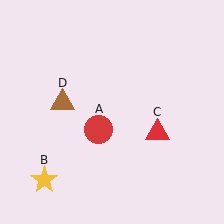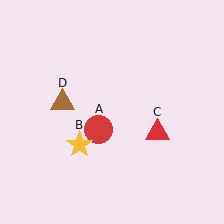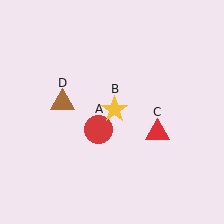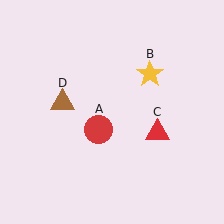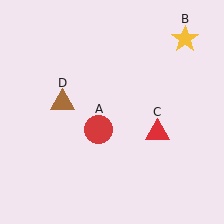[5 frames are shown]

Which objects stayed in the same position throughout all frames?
Red circle (object A) and red triangle (object C) and brown triangle (object D) remained stationary.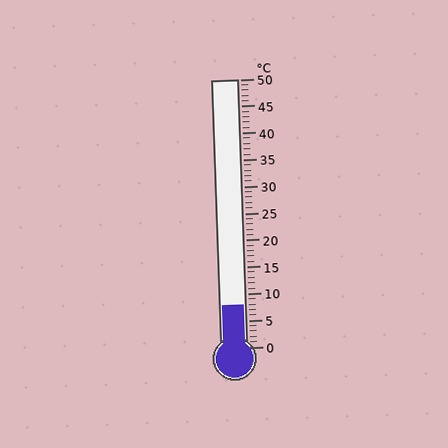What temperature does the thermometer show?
The thermometer shows approximately 8°C.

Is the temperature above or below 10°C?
The temperature is below 10°C.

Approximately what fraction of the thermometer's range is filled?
The thermometer is filled to approximately 15% of its range.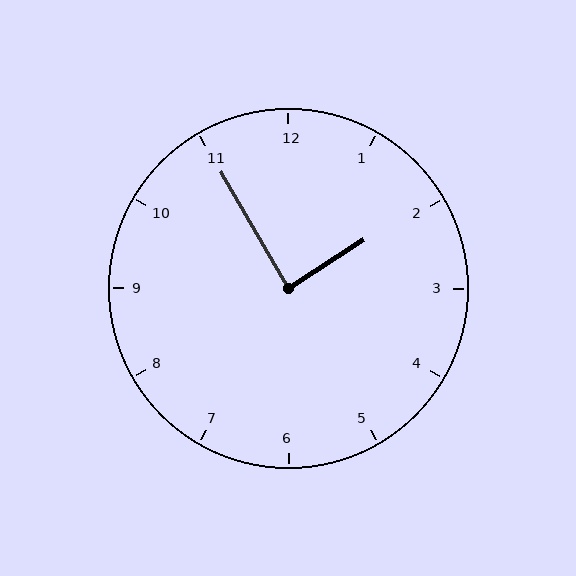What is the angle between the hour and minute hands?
Approximately 88 degrees.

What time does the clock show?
1:55.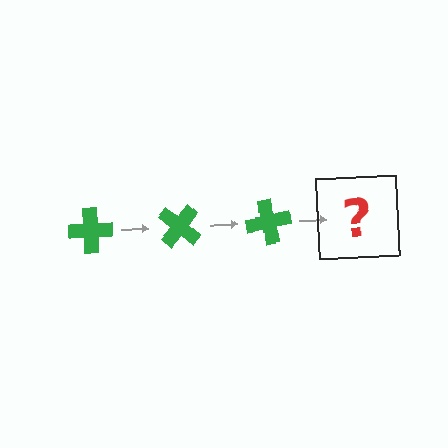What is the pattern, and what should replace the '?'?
The pattern is that the cross rotates 40 degrees each step. The '?' should be a green cross rotated 120 degrees.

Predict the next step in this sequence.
The next step is a green cross rotated 120 degrees.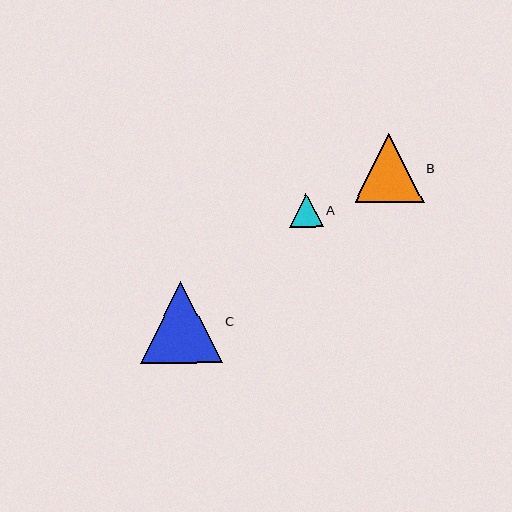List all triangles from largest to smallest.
From largest to smallest: C, B, A.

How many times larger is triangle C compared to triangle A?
Triangle C is approximately 2.4 times the size of triangle A.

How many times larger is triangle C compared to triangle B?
Triangle C is approximately 1.2 times the size of triangle B.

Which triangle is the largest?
Triangle C is the largest with a size of approximately 82 pixels.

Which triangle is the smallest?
Triangle A is the smallest with a size of approximately 34 pixels.